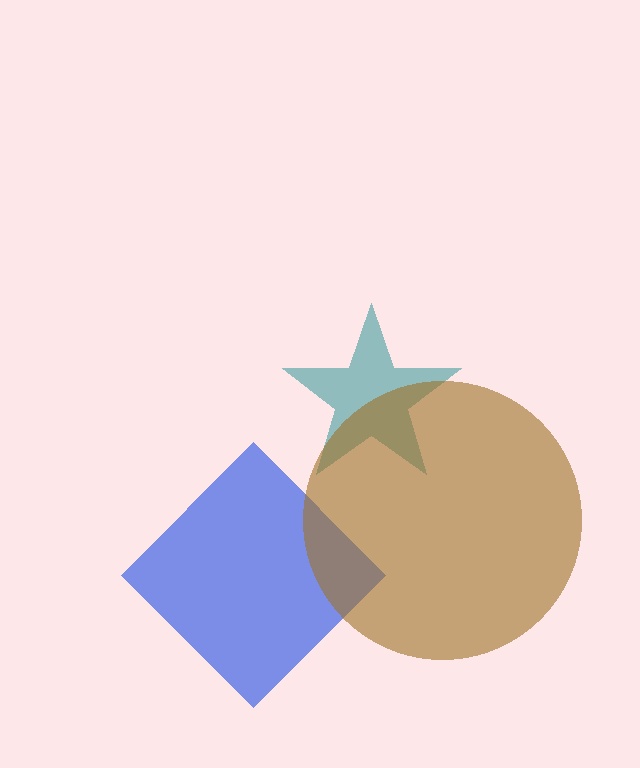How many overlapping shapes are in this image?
There are 3 overlapping shapes in the image.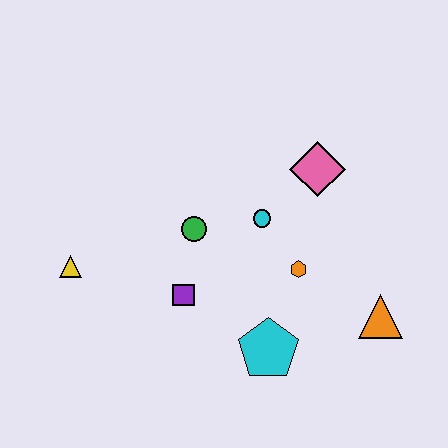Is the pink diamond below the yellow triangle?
No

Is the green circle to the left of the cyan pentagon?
Yes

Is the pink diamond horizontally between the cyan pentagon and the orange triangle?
Yes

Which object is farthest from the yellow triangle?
The orange triangle is farthest from the yellow triangle.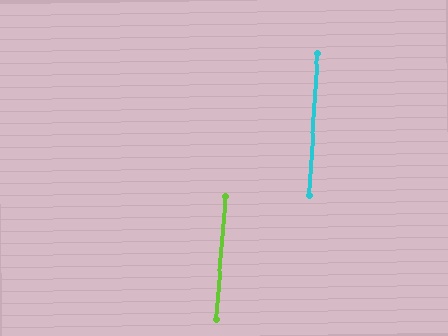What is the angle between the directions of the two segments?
Approximately 1 degree.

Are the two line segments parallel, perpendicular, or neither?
Parallel — their directions differ by only 0.9°.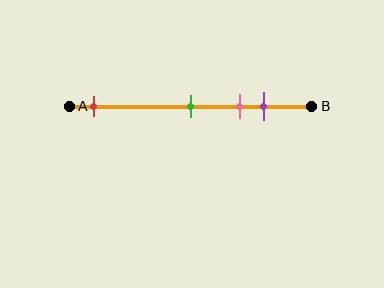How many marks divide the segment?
There are 4 marks dividing the segment.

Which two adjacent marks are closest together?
The pink and purple marks are the closest adjacent pair.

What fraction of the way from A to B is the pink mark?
The pink mark is approximately 70% (0.7) of the way from A to B.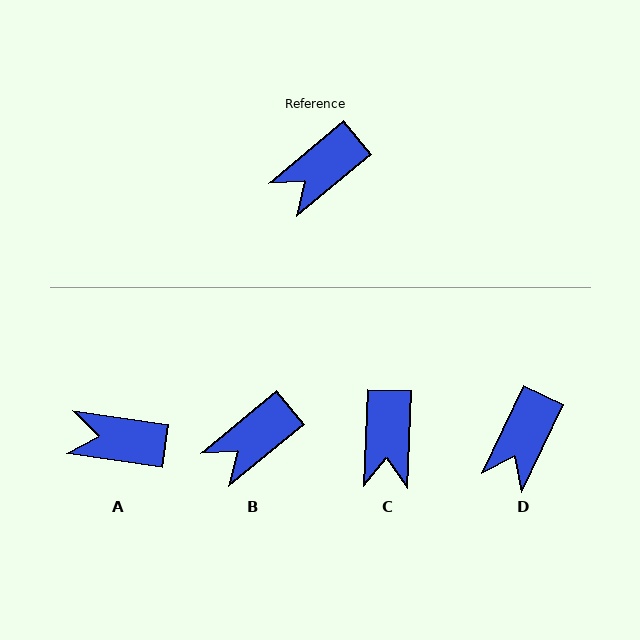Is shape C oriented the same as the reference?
No, it is off by about 48 degrees.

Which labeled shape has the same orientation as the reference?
B.